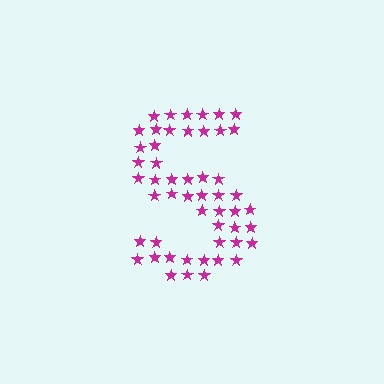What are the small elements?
The small elements are stars.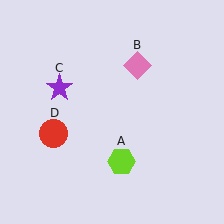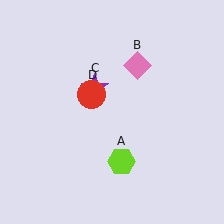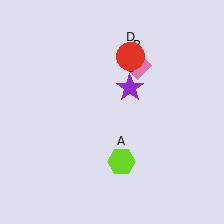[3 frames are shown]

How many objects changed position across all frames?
2 objects changed position: purple star (object C), red circle (object D).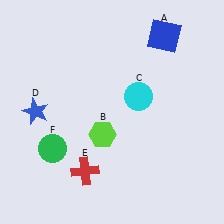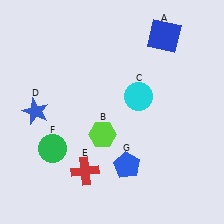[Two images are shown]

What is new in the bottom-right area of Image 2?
A blue pentagon (G) was added in the bottom-right area of Image 2.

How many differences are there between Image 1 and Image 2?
There is 1 difference between the two images.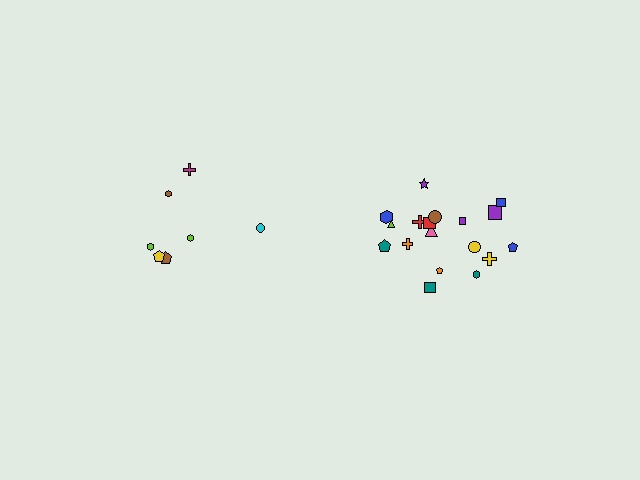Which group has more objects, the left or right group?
The right group.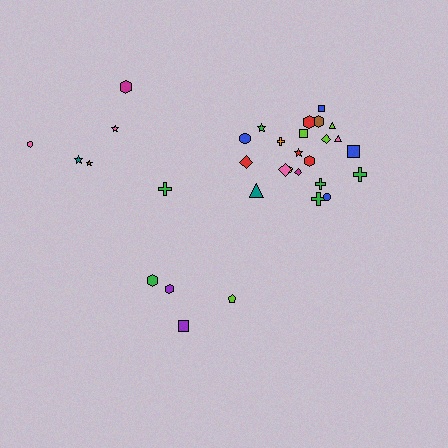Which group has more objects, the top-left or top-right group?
The top-right group.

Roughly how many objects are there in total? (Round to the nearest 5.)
Roughly 30 objects in total.